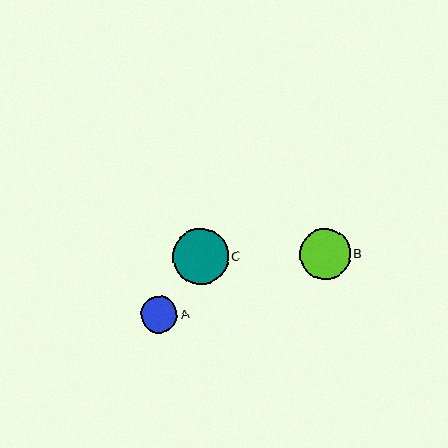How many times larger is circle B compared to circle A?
Circle B is approximately 1.4 times the size of circle A.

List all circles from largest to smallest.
From largest to smallest: C, B, A.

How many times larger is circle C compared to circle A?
Circle C is approximately 1.5 times the size of circle A.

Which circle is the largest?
Circle C is the largest with a size of approximately 56 pixels.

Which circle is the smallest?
Circle A is the smallest with a size of approximately 36 pixels.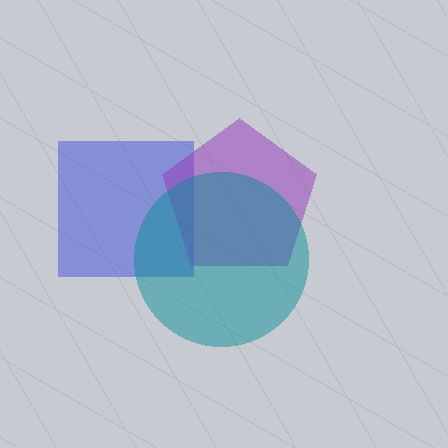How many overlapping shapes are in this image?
There are 3 overlapping shapes in the image.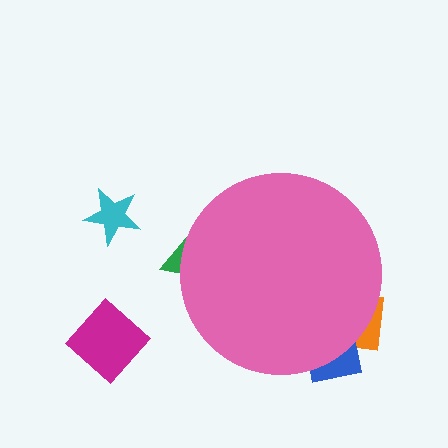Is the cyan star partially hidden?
No, the cyan star is fully visible.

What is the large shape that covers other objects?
A pink circle.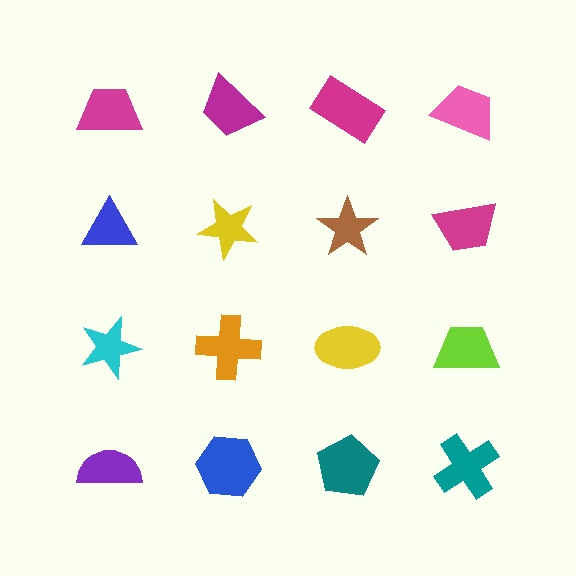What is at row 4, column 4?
A teal cross.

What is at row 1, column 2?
A magenta trapezoid.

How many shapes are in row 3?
4 shapes.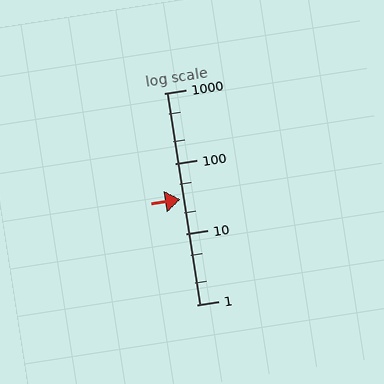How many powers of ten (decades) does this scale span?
The scale spans 3 decades, from 1 to 1000.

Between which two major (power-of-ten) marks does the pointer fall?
The pointer is between 10 and 100.